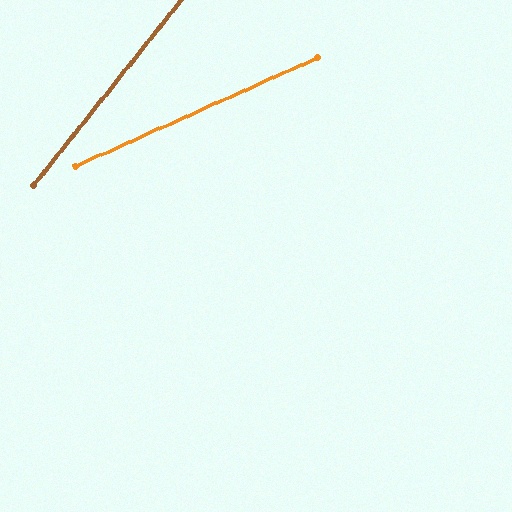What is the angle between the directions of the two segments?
Approximately 28 degrees.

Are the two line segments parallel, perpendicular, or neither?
Neither parallel nor perpendicular — they differ by about 28°.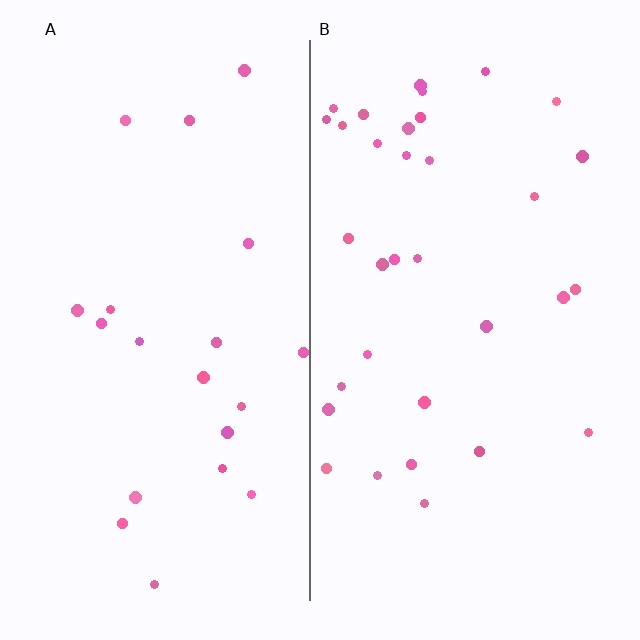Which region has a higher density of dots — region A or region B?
B (the right).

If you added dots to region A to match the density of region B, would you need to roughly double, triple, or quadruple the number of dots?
Approximately double.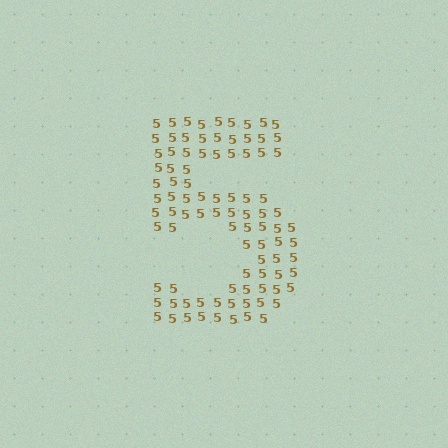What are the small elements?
The small elements are digit 5's.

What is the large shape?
The large shape is the digit 5.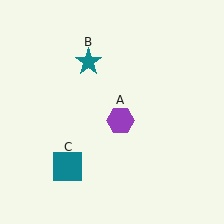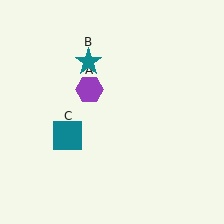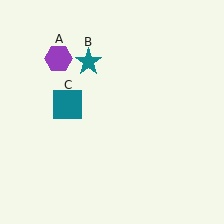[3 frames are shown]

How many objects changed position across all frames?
2 objects changed position: purple hexagon (object A), teal square (object C).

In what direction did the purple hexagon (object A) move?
The purple hexagon (object A) moved up and to the left.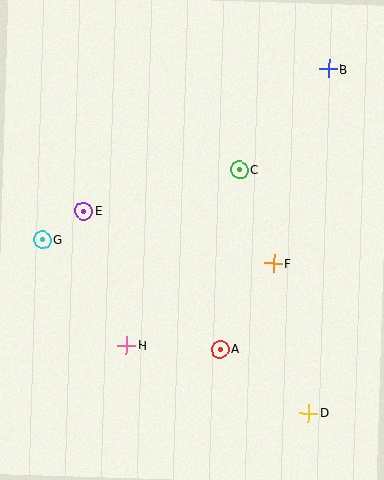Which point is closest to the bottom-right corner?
Point D is closest to the bottom-right corner.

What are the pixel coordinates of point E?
Point E is at (84, 211).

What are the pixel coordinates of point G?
Point G is at (42, 240).